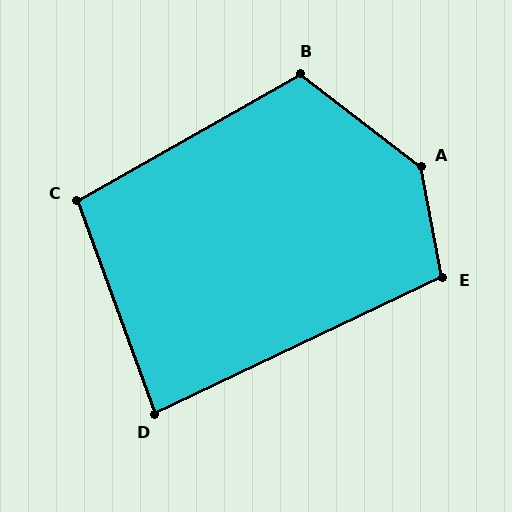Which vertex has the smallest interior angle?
D, at approximately 85 degrees.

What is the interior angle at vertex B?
Approximately 113 degrees (obtuse).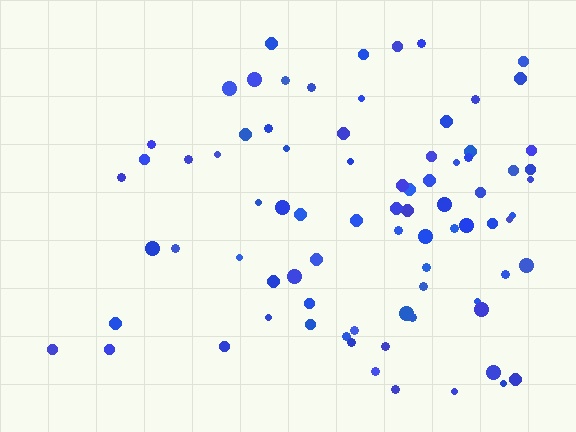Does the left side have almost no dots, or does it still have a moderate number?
Still a moderate number, just noticeably fewer than the right.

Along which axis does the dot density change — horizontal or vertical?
Horizontal.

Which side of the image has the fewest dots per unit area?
The left.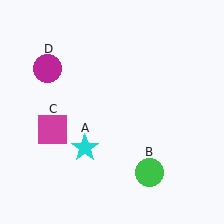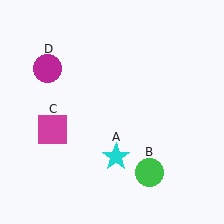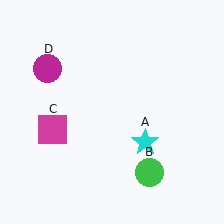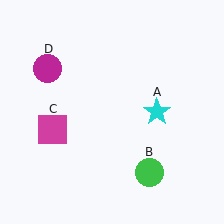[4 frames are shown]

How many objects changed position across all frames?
1 object changed position: cyan star (object A).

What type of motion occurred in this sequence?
The cyan star (object A) rotated counterclockwise around the center of the scene.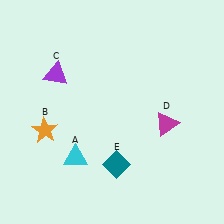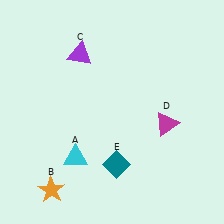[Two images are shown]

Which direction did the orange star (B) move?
The orange star (B) moved down.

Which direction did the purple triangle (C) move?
The purple triangle (C) moved right.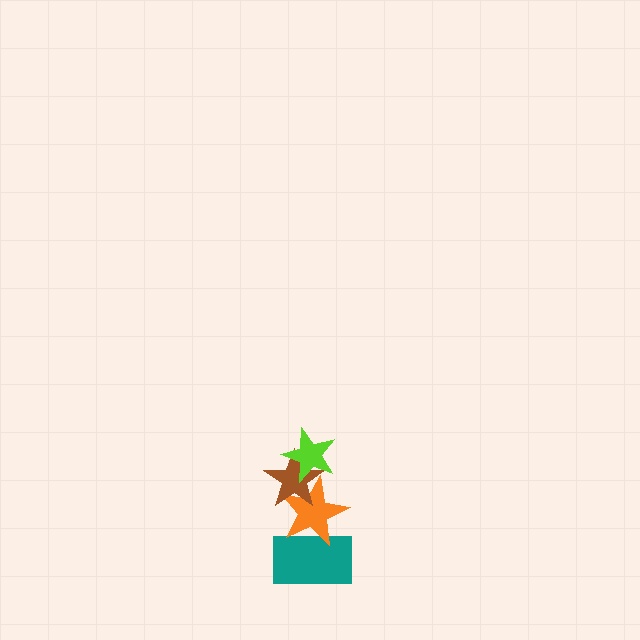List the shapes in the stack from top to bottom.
From top to bottom: the lime star, the brown star, the orange star, the teal rectangle.